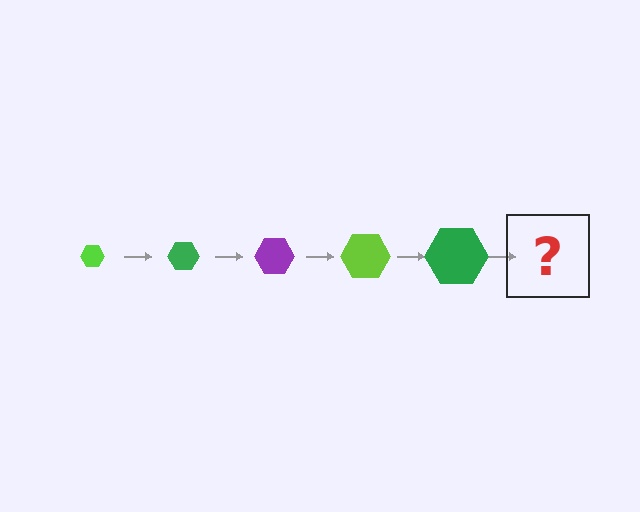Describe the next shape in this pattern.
It should be a purple hexagon, larger than the previous one.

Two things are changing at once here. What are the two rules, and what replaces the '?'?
The two rules are that the hexagon grows larger each step and the color cycles through lime, green, and purple. The '?' should be a purple hexagon, larger than the previous one.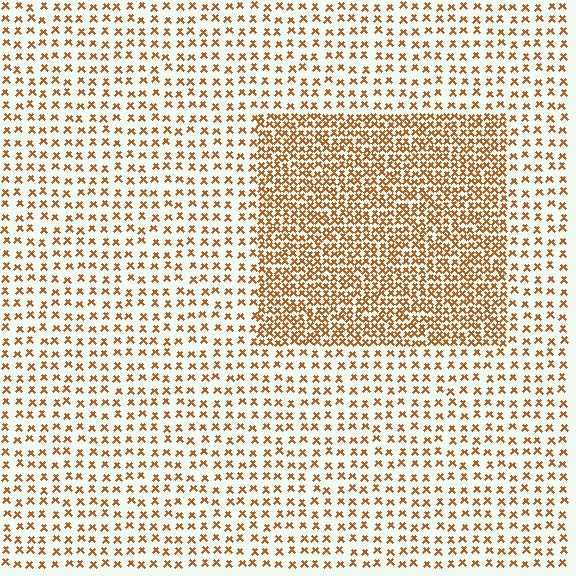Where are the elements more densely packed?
The elements are more densely packed inside the rectangle boundary.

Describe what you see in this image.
The image contains small brown elements arranged at two different densities. A rectangle-shaped region is visible where the elements are more densely packed than the surrounding area.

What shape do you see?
I see a rectangle.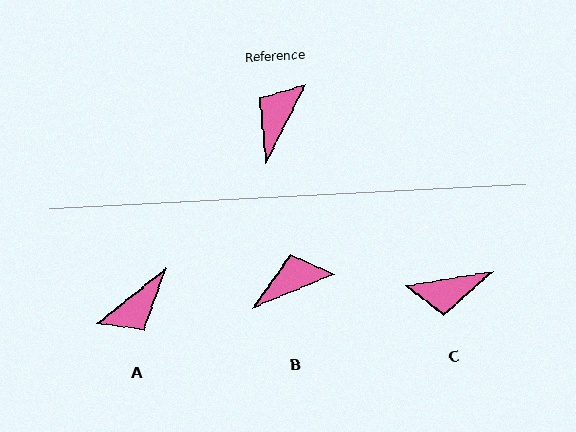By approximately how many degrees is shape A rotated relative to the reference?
Approximately 156 degrees counter-clockwise.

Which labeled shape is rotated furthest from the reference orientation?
A, about 156 degrees away.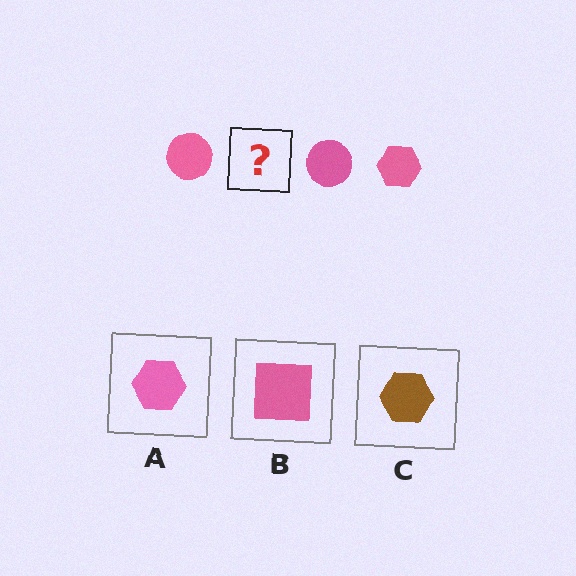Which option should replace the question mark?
Option A.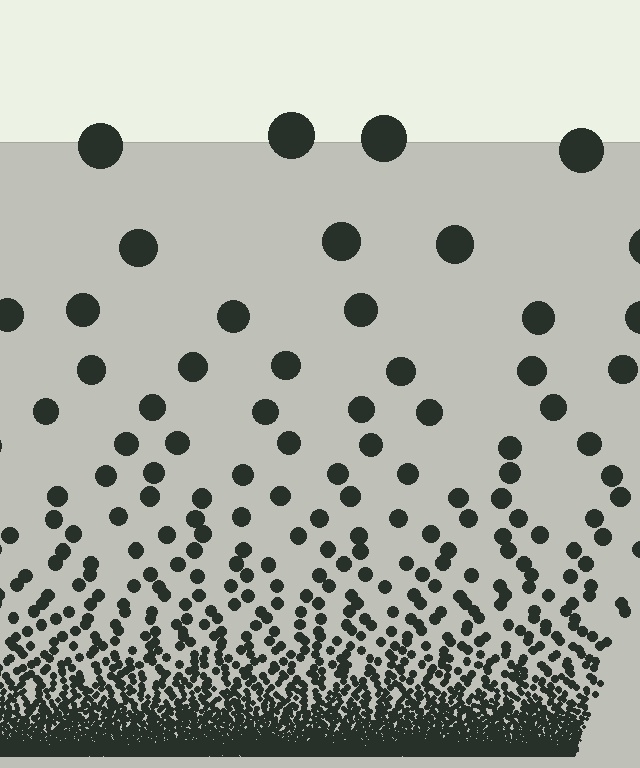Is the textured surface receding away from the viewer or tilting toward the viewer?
The surface appears to tilt toward the viewer. Texture elements get larger and sparser toward the top.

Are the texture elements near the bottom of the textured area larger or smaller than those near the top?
Smaller. The gradient is inverted — elements near the bottom are smaller and denser.